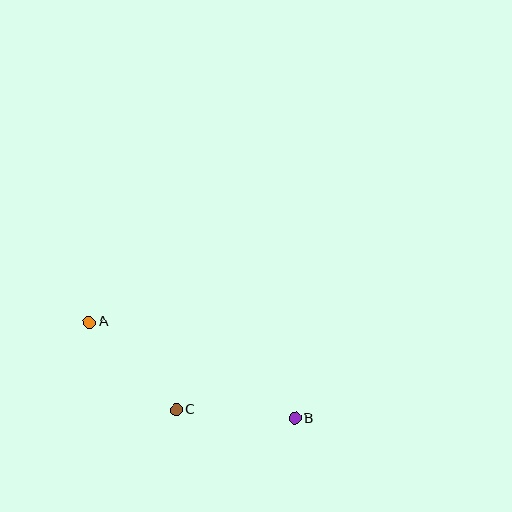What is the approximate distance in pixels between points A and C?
The distance between A and C is approximately 124 pixels.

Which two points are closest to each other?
Points B and C are closest to each other.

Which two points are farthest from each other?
Points A and B are farthest from each other.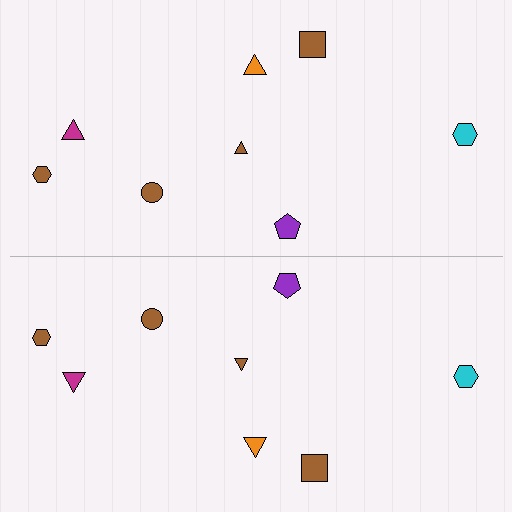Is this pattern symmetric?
Yes, this pattern has bilateral (reflection) symmetry.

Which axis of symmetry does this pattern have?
The pattern has a horizontal axis of symmetry running through the center of the image.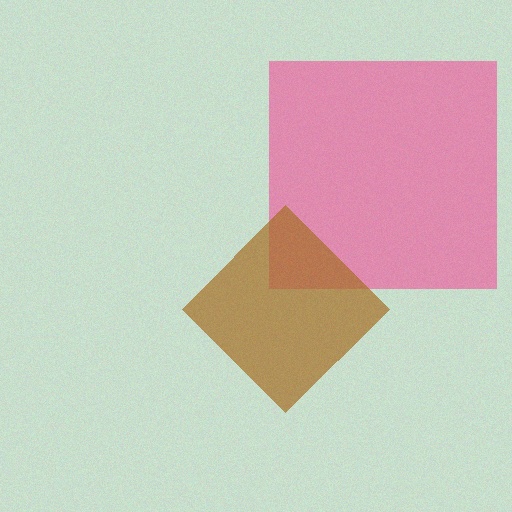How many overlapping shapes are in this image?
There are 2 overlapping shapes in the image.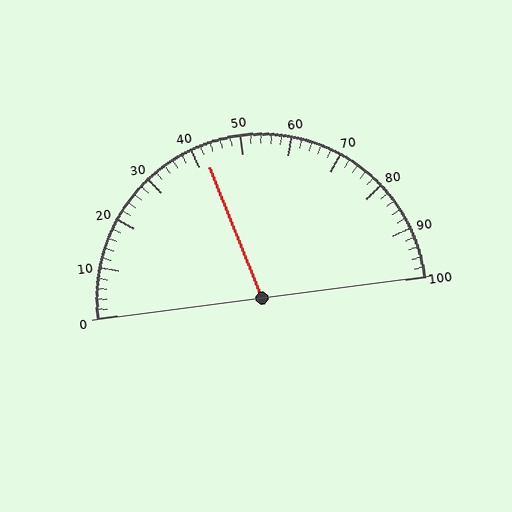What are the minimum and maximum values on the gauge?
The gauge ranges from 0 to 100.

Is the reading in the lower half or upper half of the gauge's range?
The reading is in the lower half of the range (0 to 100).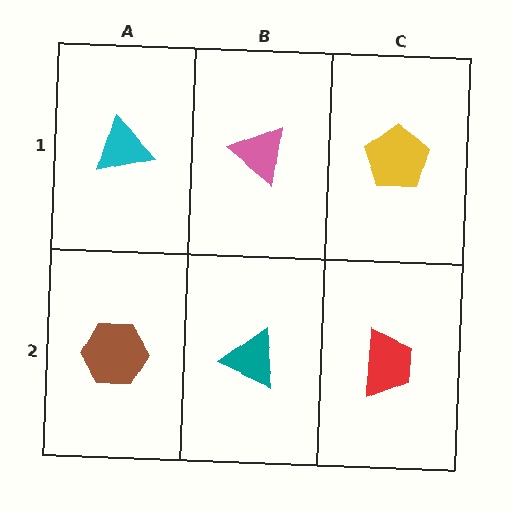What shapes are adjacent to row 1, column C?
A red trapezoid (row 2, column C), a pink triangle (row 1, column B).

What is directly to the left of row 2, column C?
A teal triangle.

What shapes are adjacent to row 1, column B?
A teal triangle (row 2, column B), a cyan triangle (row 1, column A), a yellow pentagon (row 1, column C).